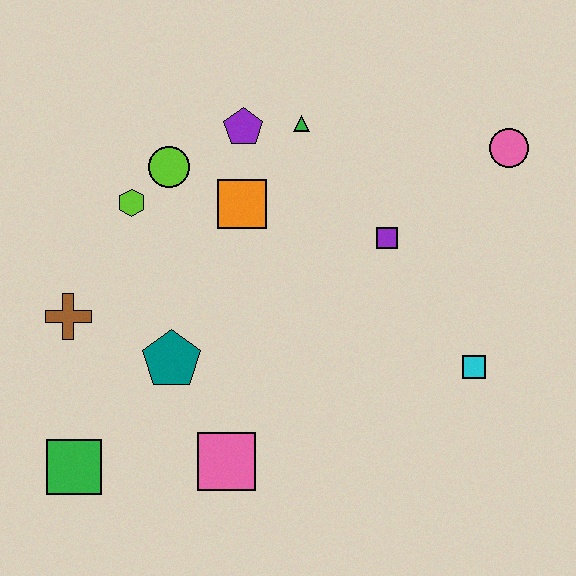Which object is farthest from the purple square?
The green square is farthest from the purple square.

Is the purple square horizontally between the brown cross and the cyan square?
Yes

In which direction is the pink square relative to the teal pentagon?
The pink square is below the teal pentagon.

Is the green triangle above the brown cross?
Yes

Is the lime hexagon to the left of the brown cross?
No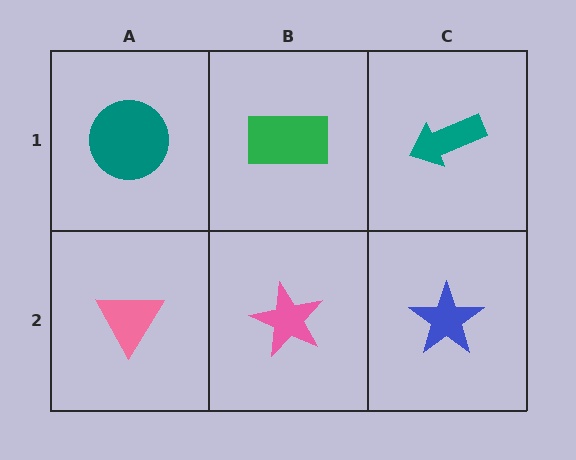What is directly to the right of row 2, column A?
A pink star.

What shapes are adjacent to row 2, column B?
A green rectangle (row 1, column B), a pink triangle (row 2, column A), a blue star (row 2, column C).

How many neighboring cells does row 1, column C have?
2.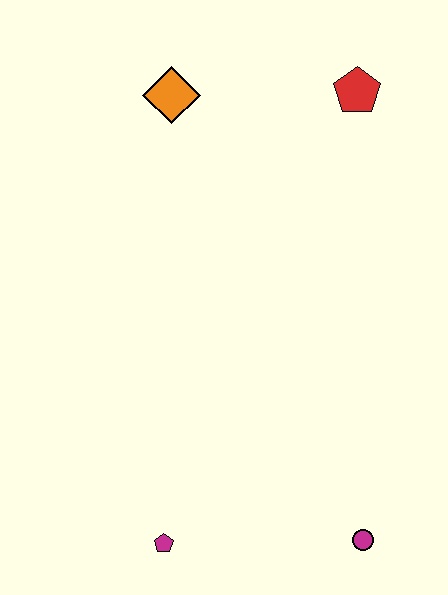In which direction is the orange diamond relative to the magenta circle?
The orange diamond is above the magenta circle.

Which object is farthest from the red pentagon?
The magenta pentagon is farthest from the red pentagon.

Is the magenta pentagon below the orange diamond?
Yes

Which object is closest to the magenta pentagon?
The magenta circle is closest to the magenta pentagon.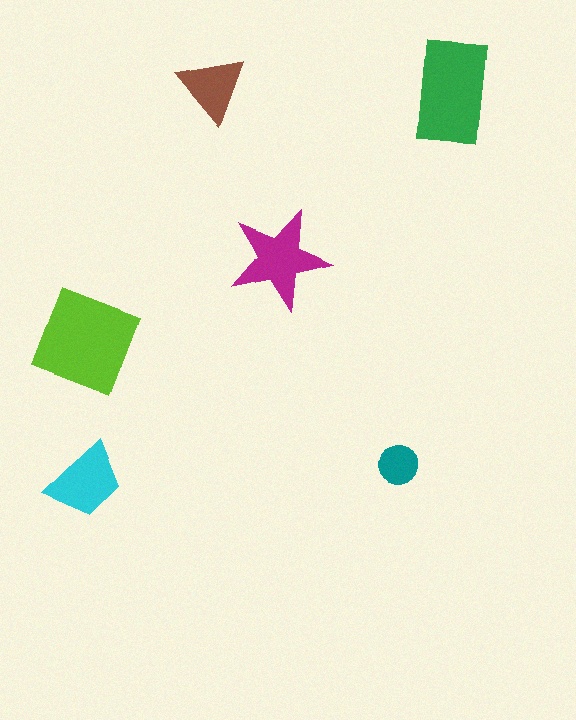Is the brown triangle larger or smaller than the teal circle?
Larger.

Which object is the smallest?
The teal circle.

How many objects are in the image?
There are 6 objects in the image.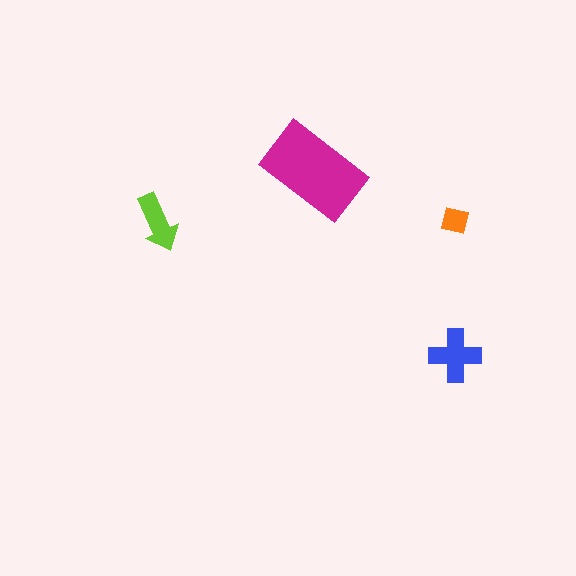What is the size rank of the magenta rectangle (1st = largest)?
1st.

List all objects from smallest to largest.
The orange square, the lime arrow, the blue cross, the magenta rectangle.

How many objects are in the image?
There are 4 objects in the image.